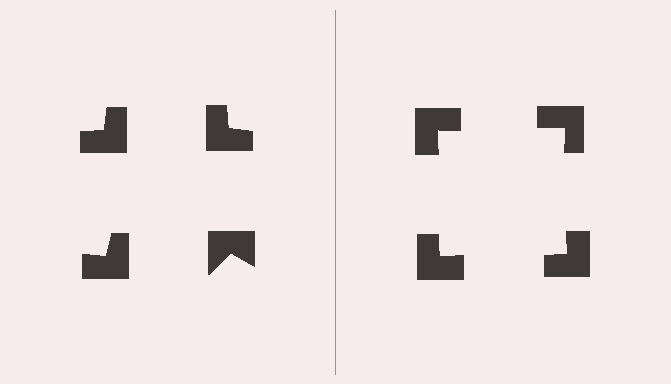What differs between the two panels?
The notched squares are positioned identically on both sides; only the wedge orientations differ. On the right they align to a square; on the left they are misaligned.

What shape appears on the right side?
An illusory square.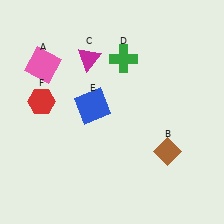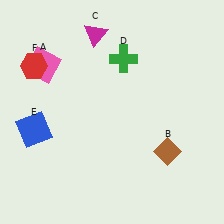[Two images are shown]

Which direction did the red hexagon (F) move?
The red hexagon (F) moved up.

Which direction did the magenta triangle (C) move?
The magenta triangle (C) moved up.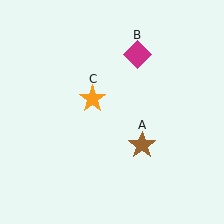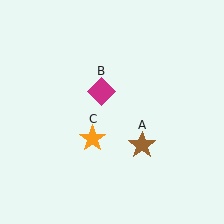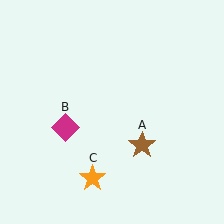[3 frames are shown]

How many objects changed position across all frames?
2 objects changed position: magenta diamond (object B), orange star (object C).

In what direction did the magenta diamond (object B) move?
The magenta diamond (object B) moved down and to the left.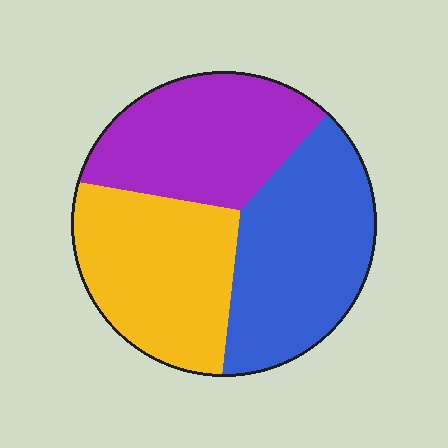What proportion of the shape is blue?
Blue takes up between a third and a half of the shape.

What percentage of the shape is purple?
Purple covers about 30% of the shape.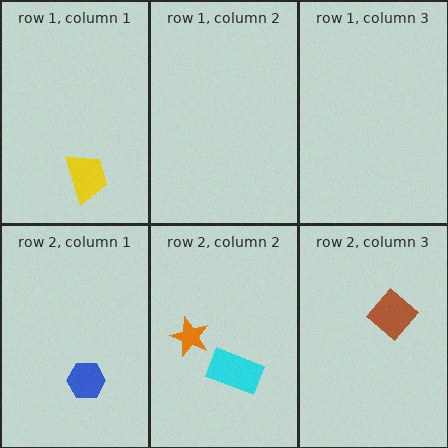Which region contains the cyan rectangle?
The row 2, column 2 region.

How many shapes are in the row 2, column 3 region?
1.